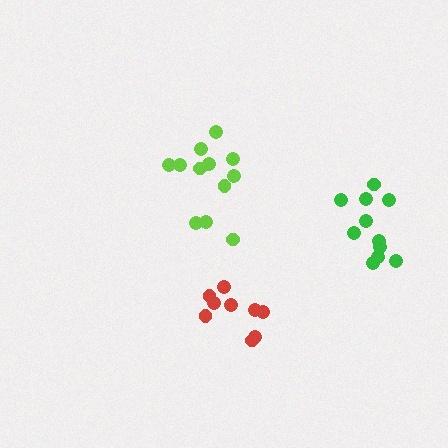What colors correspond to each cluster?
The clusters are colored: lime, green, red.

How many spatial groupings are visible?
There are 3 spatial groupings.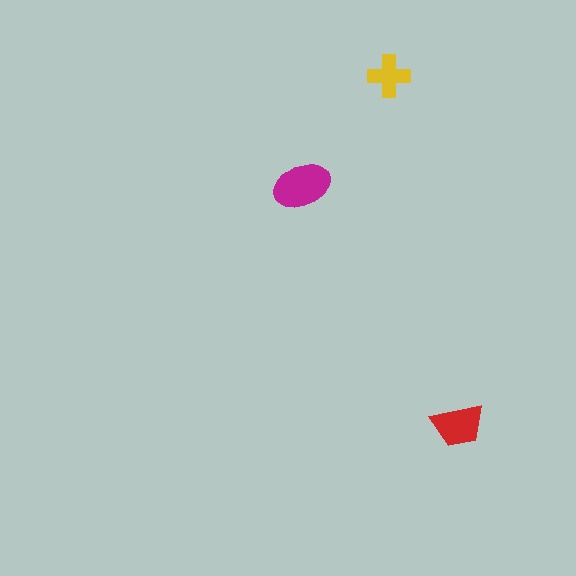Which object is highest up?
The yellow cross is topmost.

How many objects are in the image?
There are 3 objects in the image.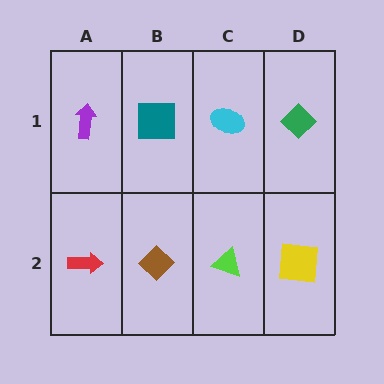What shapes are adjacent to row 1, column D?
A yellow square (row 2, column D), a cyan ellipse (row 1, column C).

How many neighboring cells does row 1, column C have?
3.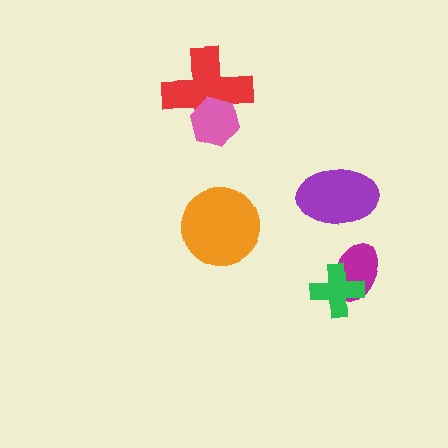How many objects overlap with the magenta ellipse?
1 object overlaps with the magenta ellipse.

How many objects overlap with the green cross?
1 object overlaps with the green cross.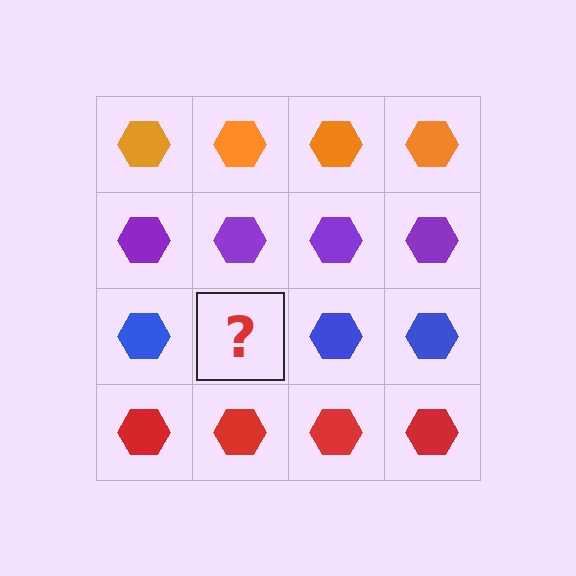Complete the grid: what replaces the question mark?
The question mark should be replaced with a blue hexagon.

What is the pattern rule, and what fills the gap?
The rule is that each row has a consistent color. The gap should be filled with a blue hexagon.